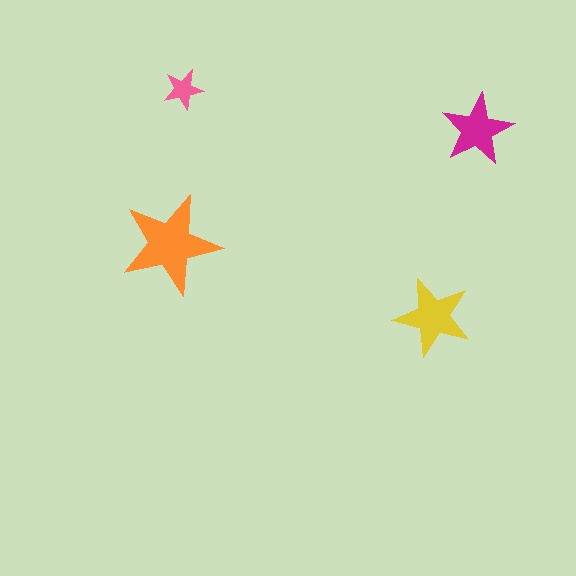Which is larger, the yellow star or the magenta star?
The yellow one.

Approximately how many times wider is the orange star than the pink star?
About 2.5 times wider.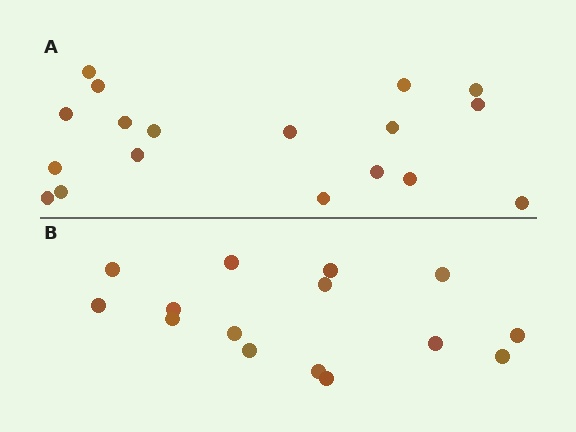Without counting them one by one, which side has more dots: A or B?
Region A (the top region) has more dots.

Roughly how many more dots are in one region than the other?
Region A has just a few more — roughly 2 or 3 more dots than region B.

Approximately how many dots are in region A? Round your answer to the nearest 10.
About 20 dots. (The exact count is 18, which rounds to 20.)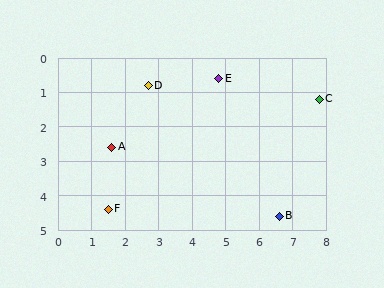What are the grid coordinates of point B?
Point B is at approximately (6.6, 4.6).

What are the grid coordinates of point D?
Point D is at approximately (2.7, 0.8).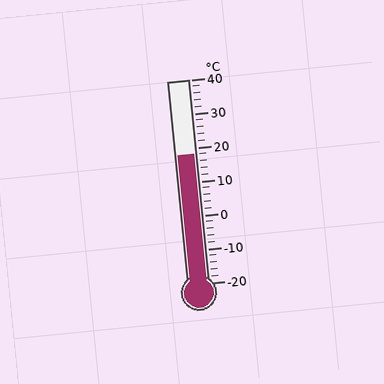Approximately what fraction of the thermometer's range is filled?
The thermometer is filled to approximately 65% of its range.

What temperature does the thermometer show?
The thermometer shows approximately 18°C.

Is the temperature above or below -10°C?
The temperature is above -10°C.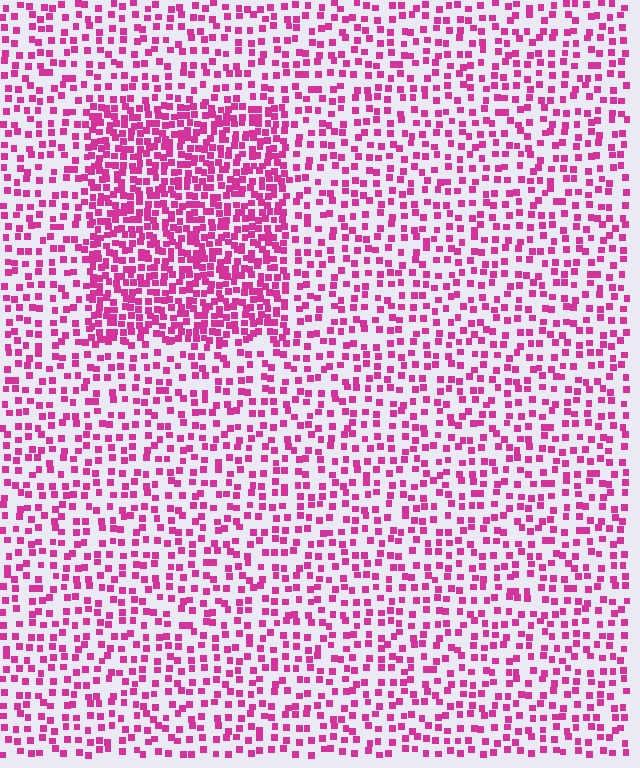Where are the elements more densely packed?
The elements are more densely packed inside the rectangle boundary.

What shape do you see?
I see a rectangle.